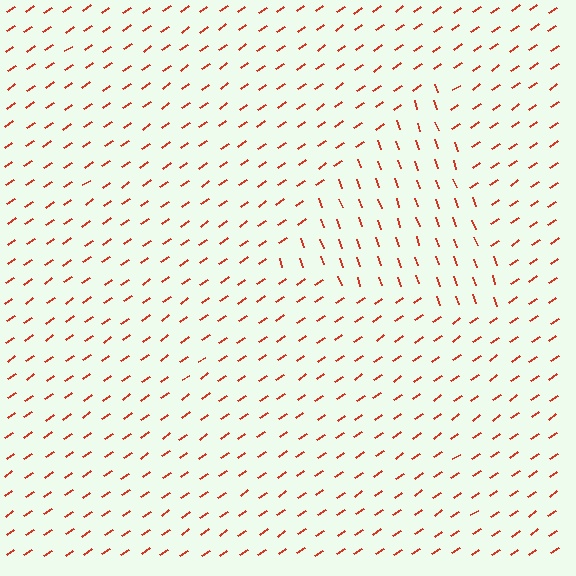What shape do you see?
I see a triangle.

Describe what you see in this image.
The image is filled with small red line segments. A triangle region in the image has lines oriented differently from the surrounding lines, creating a visible texture boundary.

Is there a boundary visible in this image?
Yes, there is a texture boundary formed by a change in line orientation.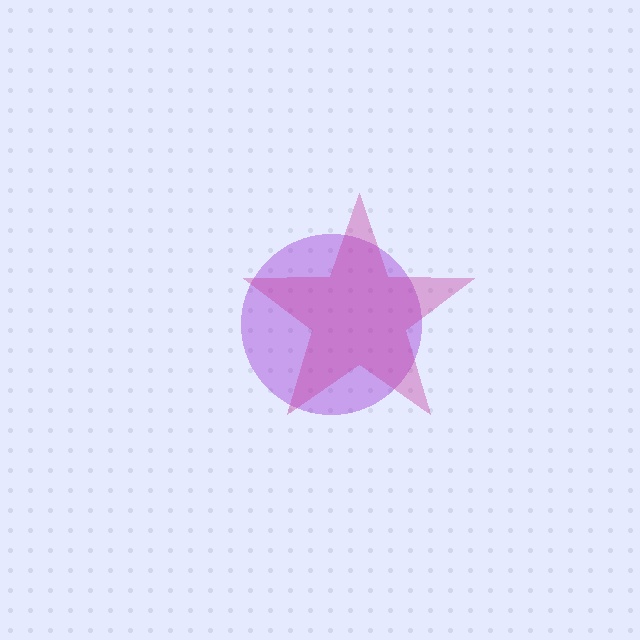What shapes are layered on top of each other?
The layered shapes are: a purple circle, a magenta star.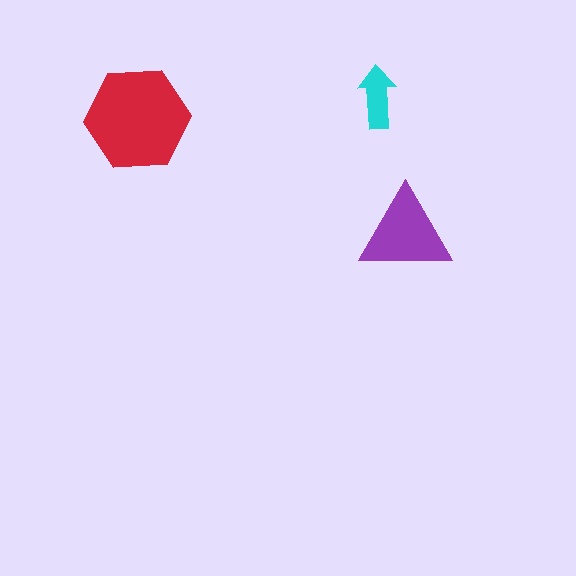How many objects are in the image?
There are 3 objects in the image.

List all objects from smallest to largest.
The cyan arrow, the purple triangle, the red hexagon.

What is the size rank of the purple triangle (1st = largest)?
2nd.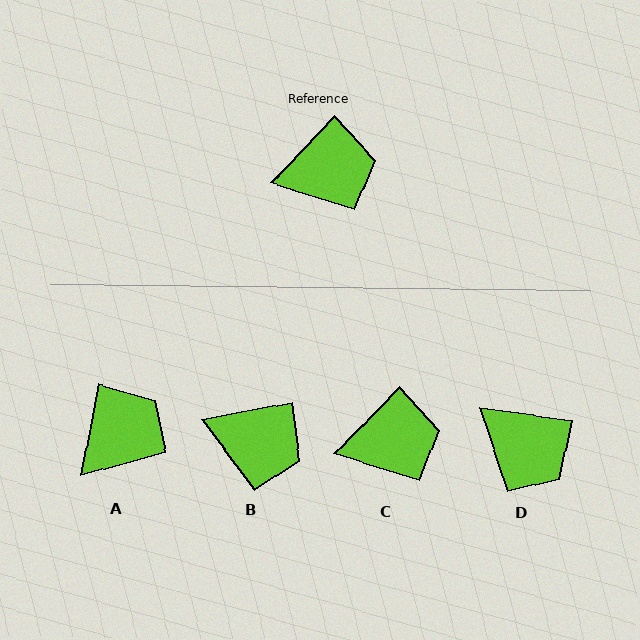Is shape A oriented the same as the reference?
No, it is off by about 33 degrees.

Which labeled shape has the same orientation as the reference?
C.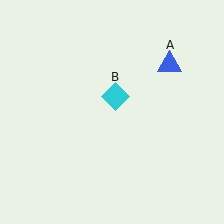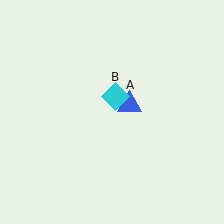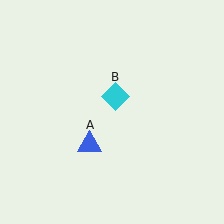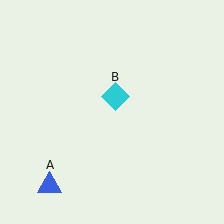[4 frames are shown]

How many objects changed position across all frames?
1 object changed position: blue triangle (object A).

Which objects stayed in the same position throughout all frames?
Cyan diamond (object B) remained stationary.